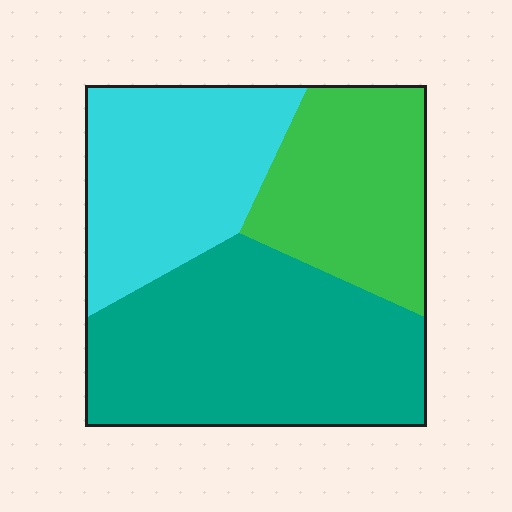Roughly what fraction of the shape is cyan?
Cyan covers 30% of the shape.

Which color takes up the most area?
Teal, at roughly 45%.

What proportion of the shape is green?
Green covers 26% of the shape.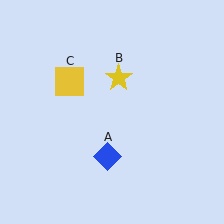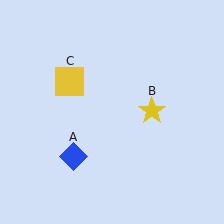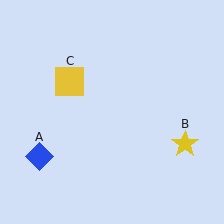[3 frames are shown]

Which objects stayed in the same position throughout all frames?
Yellow square (object C) remained stationary.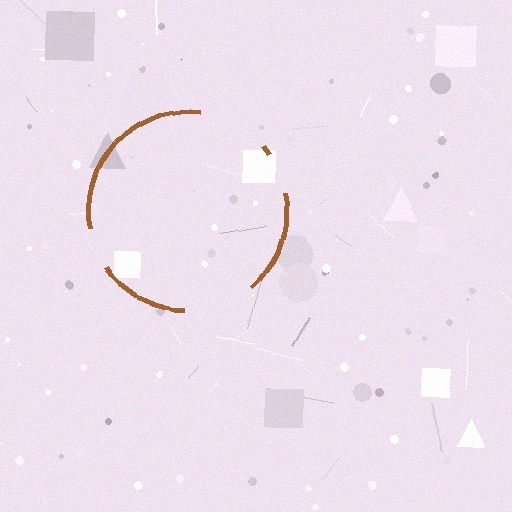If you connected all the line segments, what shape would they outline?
They would outline a circle.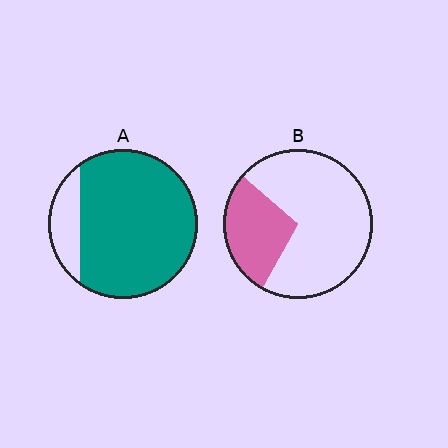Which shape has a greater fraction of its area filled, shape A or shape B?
Shape A.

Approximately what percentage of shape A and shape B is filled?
A is approximately 85% and B is approximately 30%.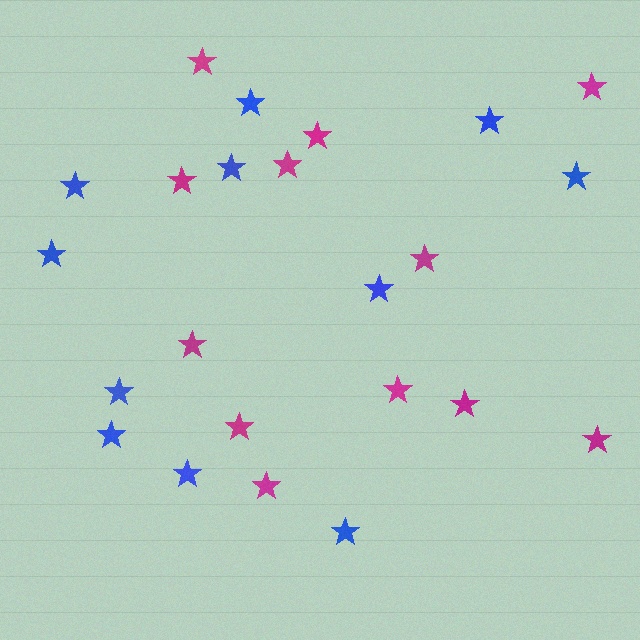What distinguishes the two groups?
There are 2 groups: one group of blue stars (11) and one group of magenta stars (12).